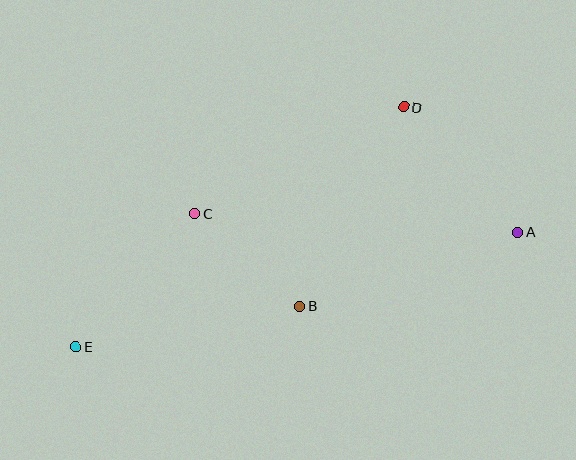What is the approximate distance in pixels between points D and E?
The distance between D and E is approximately 407 pixels.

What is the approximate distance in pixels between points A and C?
The distance between A and C is approximately 323 pixels.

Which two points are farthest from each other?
Points A and E are farthest from each other.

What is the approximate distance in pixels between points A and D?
The distance between A and D is approximately 169 pixels.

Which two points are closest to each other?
Points B and C are closest to each other.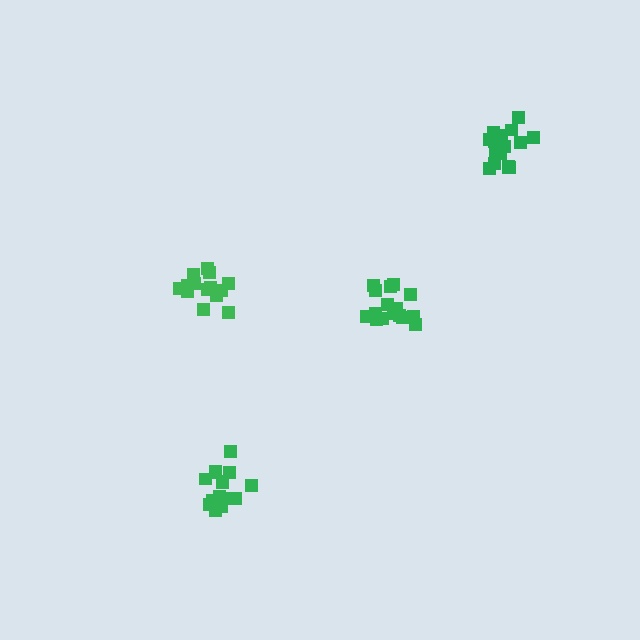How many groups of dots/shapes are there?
There are 4 groups.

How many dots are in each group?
Group 1: 14 dots, Group 2: 17 dots, Group 3: 19 dots, Group 4: 15 dots (65 total).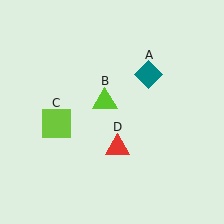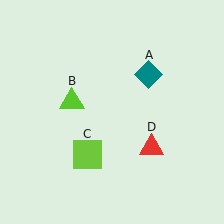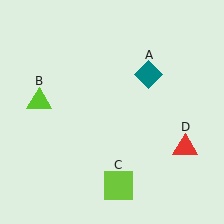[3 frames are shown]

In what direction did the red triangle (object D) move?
The red triangle (object D) moved right.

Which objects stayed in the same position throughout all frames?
Teal diamond (object A) remained stationary.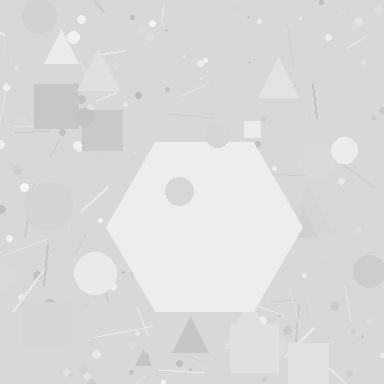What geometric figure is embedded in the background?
A hexagon is embedded in the background.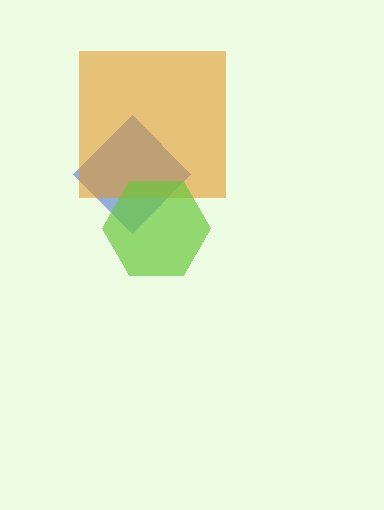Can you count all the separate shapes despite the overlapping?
Yes, there are 3 separate shapes.